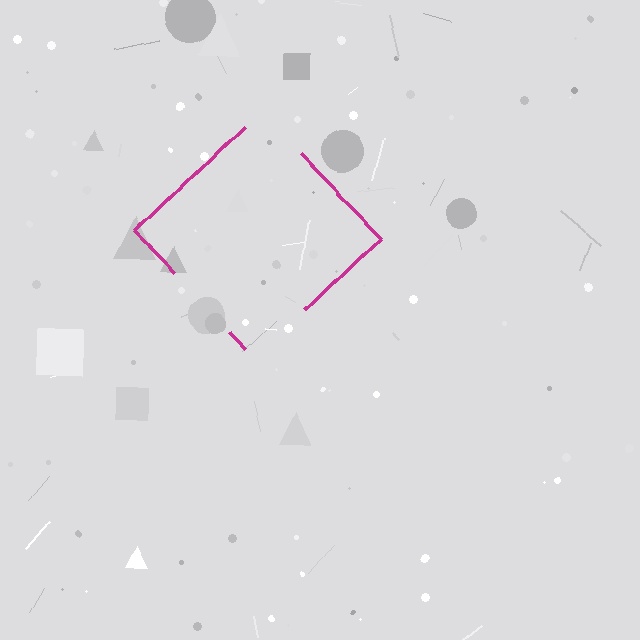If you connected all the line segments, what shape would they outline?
They would outline a diamond.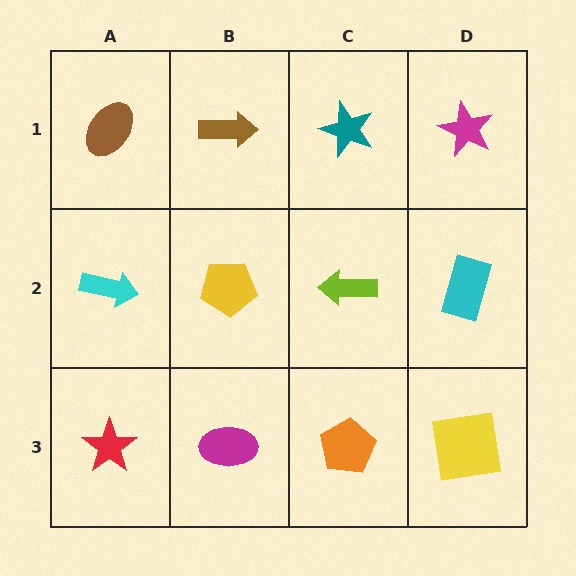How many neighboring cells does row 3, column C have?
3.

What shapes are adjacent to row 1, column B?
A yellow pentagon (row 2, column B), a brown ellipse (row 1, column A), a teal star (row 1, column C).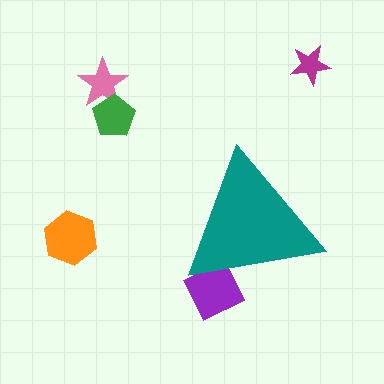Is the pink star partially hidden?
No, the pink star is fully visible.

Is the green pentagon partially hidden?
No, the green pentagon is fully visible.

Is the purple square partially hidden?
Yes, the purple square is partially hidden behind the teal triangle.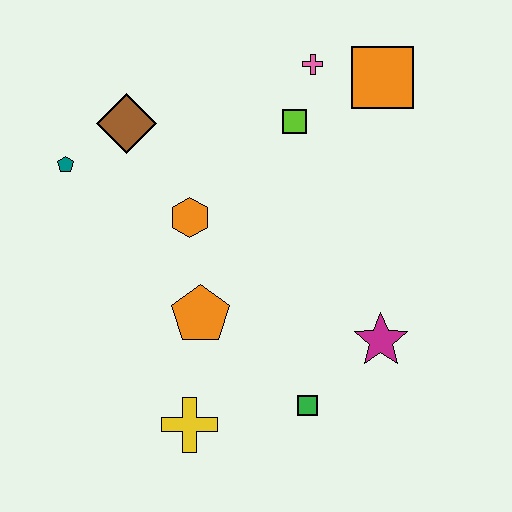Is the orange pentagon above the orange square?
No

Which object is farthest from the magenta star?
The teal pentagon is farthest from the magenta star.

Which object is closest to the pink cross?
The lime square is closest to the pink cross.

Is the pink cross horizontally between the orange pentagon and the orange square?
Yes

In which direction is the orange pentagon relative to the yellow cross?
The orange pentagon is above the yellow cross.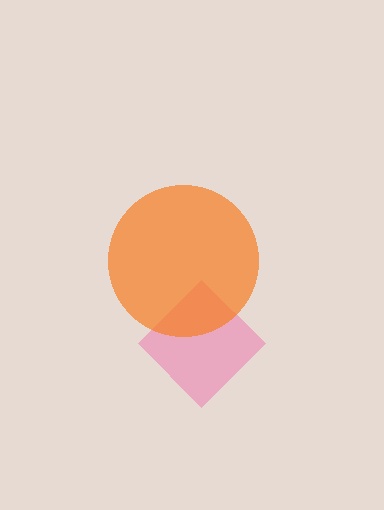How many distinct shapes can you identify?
There are 2 distinct shapes: a pink diamond, an orange circle.